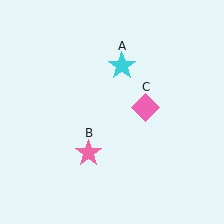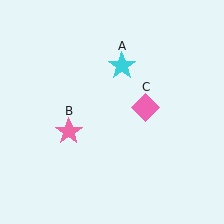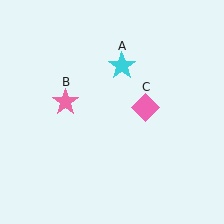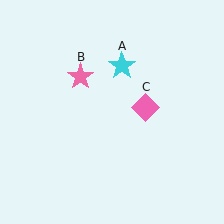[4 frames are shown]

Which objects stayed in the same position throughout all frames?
Cyan star (object A) and pink diamond (object C) remained stationary.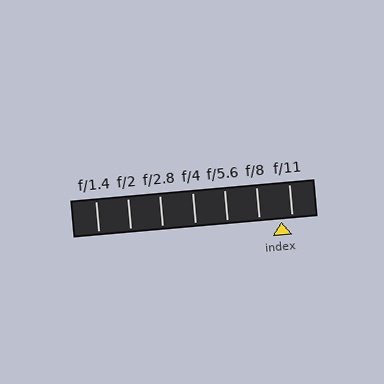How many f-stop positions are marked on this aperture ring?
There are 7 f-stop positions marked.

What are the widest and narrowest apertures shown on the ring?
The widest aperture shown is f/1.4 and the narrowest is f/11.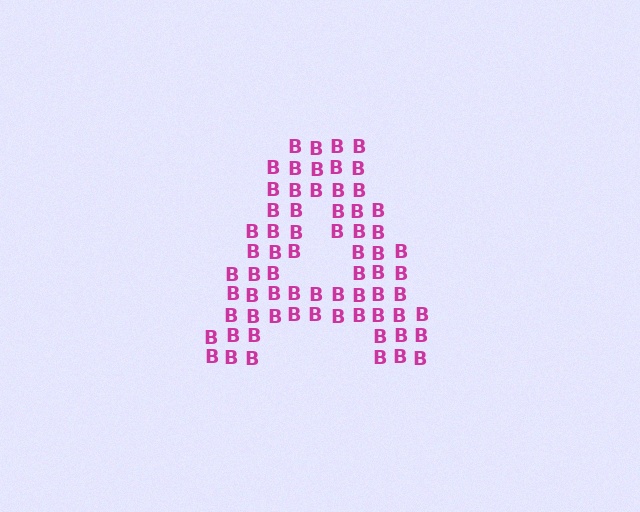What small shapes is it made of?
It is made of small letter B's.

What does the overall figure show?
The overall figure shows the letter A.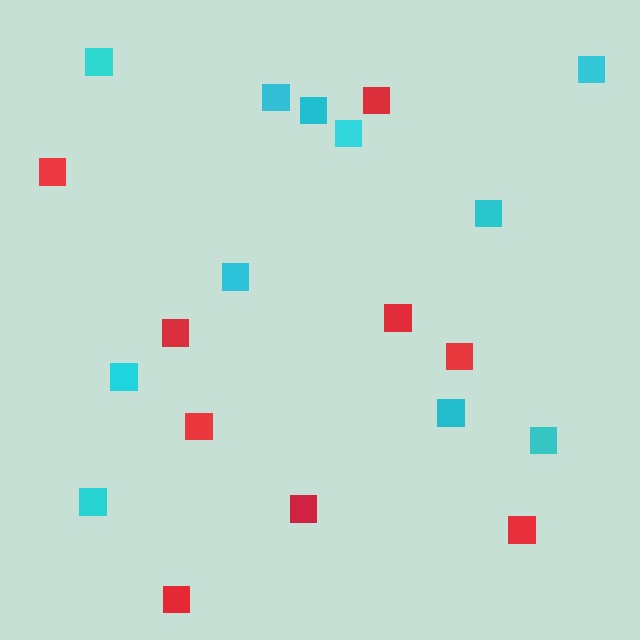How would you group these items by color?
There are 2 groups: one group of red squares (9) and one group of cyan squares (11).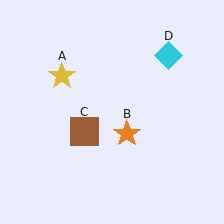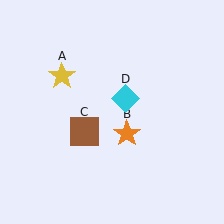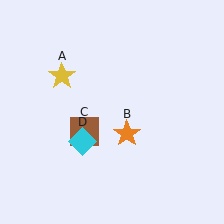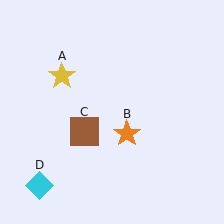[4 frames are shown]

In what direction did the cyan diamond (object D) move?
The cyan diamond (object D) moved down and to the left.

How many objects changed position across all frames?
1 object changed position: cyan diamond (object D).